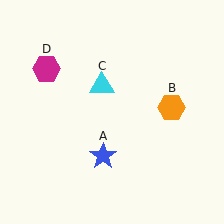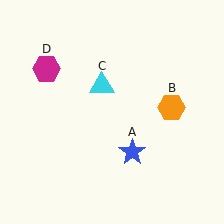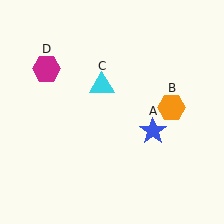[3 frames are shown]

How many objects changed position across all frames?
1 object changed position: blue star (object A).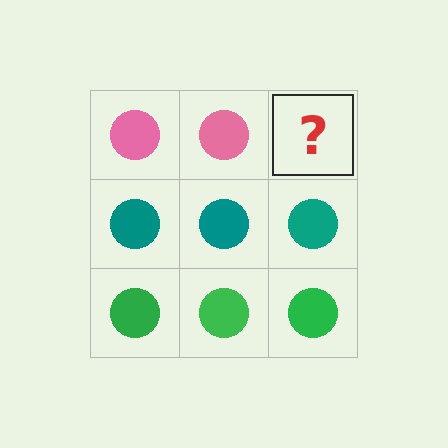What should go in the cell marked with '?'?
The missing cell should contain a pink circle.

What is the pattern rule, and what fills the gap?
The rule is that each row has a consistent color. The gap should be filled with a pink circle.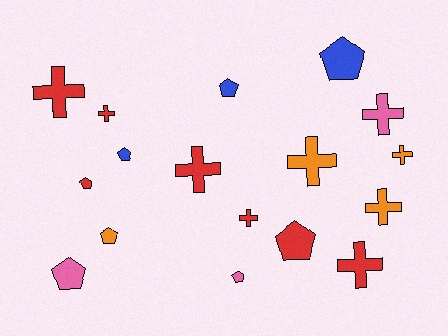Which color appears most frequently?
Red, with 7 objects.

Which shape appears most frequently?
Cross, with 9 objects.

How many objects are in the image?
There are 17 objects.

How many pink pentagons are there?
There are 2 pink pentagons.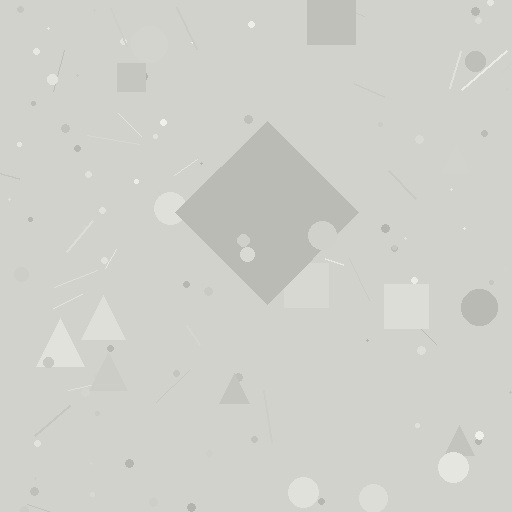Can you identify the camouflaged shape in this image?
The camouflaged shape is a diamond.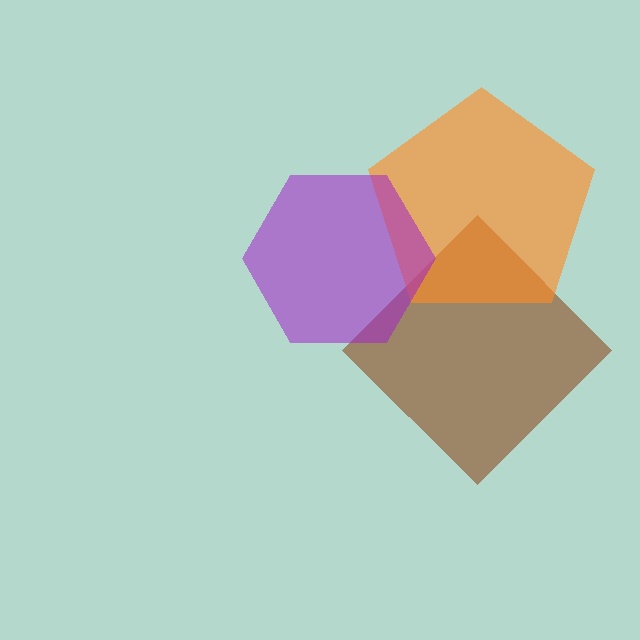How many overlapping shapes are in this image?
There are 3 overlapping shapes in the image.